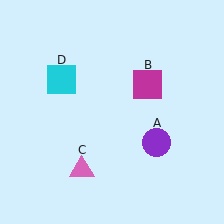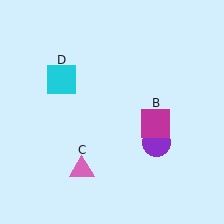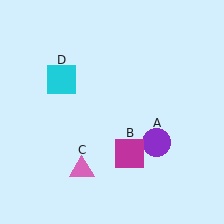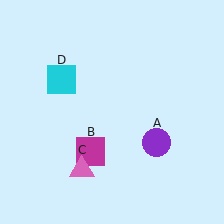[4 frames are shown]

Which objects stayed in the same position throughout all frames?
Purple circle (object A) and pink triangle (object C) and cyan square (object D) remained stationary.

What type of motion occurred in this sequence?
The magenta square (object B) rotated clockwise around the center of the scene.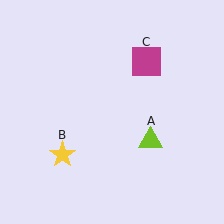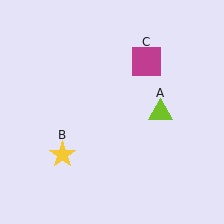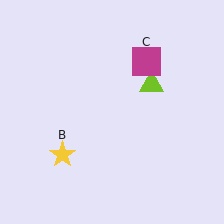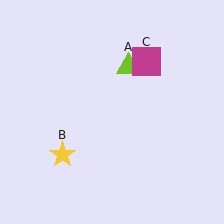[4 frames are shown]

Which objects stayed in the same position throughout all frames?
Yellow star (object B) and magenta square (object C) remained stationary.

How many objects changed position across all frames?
1 object changed position: lime triangle (object A).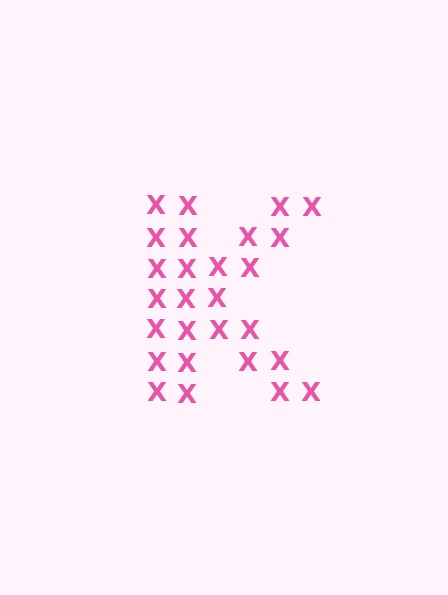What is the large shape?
The large shape is the letter K.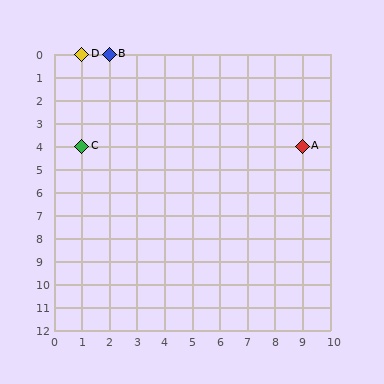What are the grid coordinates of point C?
Point C is at grid coordinates (1, 4).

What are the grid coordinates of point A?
Point A is at grid coordinates (9, 4).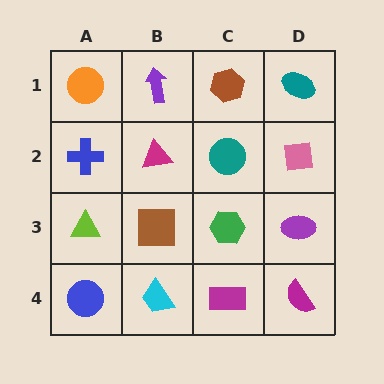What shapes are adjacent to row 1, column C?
A teal circle (row 2, column C), a purple arrow (row 1, column B), a teal ellipse (row 1, column D).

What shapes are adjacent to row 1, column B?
A magenta triangle (row 2, column B), an orange circle (row 1, column A), a brown hexagon (row 1, column C).